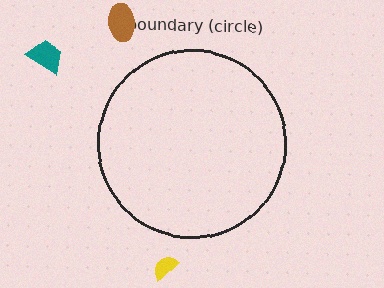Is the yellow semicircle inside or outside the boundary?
Outside.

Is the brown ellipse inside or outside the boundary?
Outside.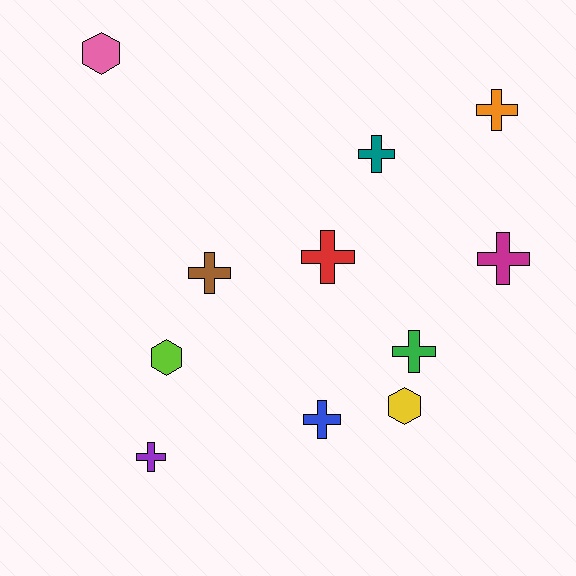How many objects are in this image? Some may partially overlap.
There are 11 objects.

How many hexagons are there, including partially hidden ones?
There are 3 hexagons.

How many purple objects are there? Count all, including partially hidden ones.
There is 1 purple object.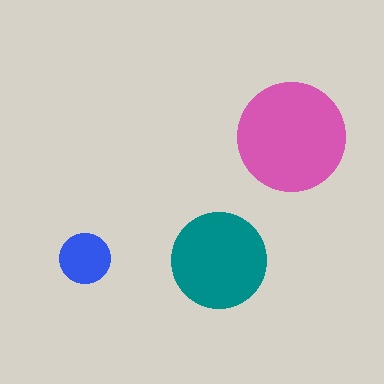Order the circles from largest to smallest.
the pink one, the teal one, the blue one.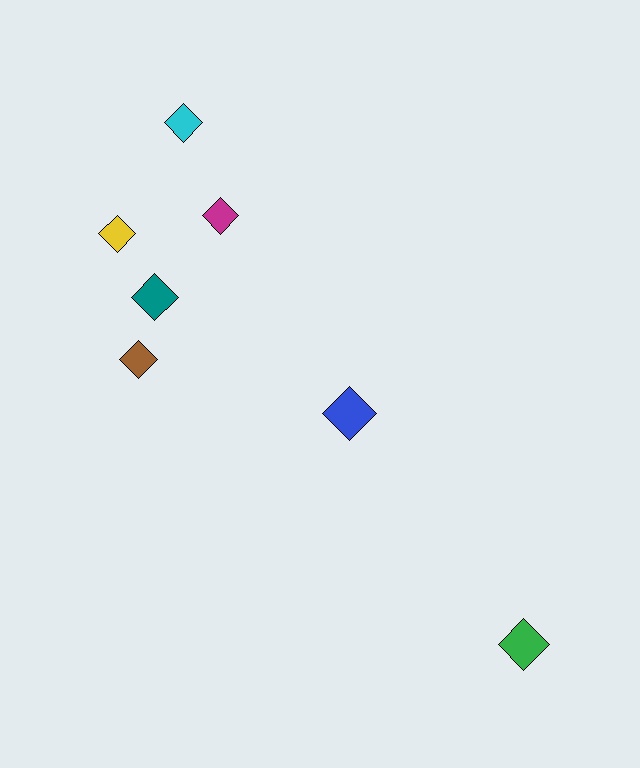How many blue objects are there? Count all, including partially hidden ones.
There is 1 blue object.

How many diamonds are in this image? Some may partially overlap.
There are 7 diamonds.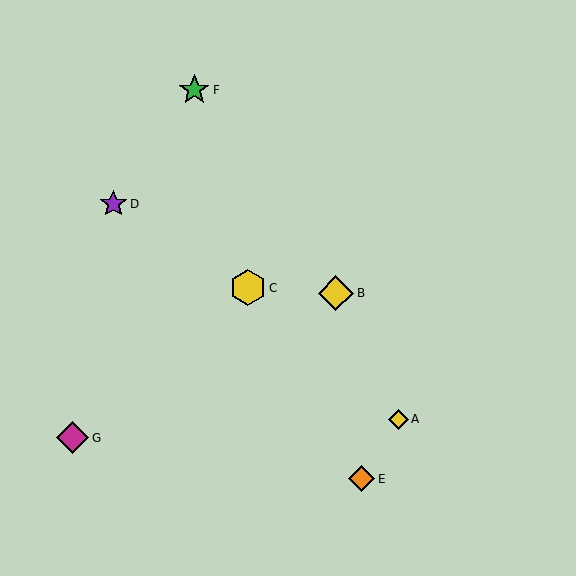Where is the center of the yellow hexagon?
The center of the yellow hexagon is at (248, 288).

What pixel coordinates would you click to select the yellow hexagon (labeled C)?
Click at (248, 288) to select the yellow hexagon C.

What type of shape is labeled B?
Shape B is a yellow diamond.